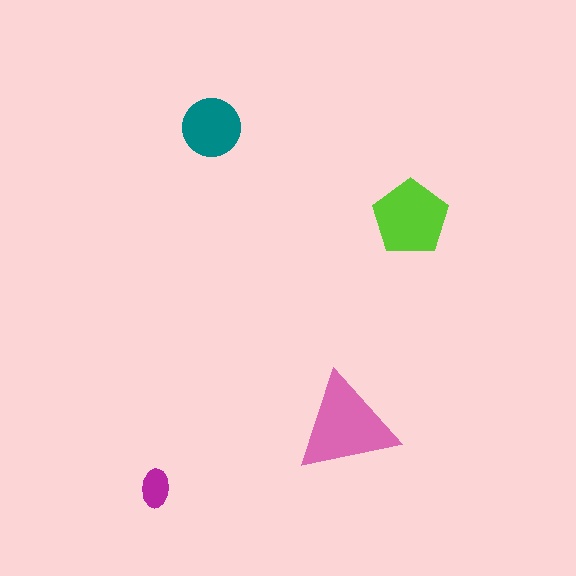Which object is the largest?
The pink triangle.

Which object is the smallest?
The magenta ellipse.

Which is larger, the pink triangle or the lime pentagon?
The pink triangle.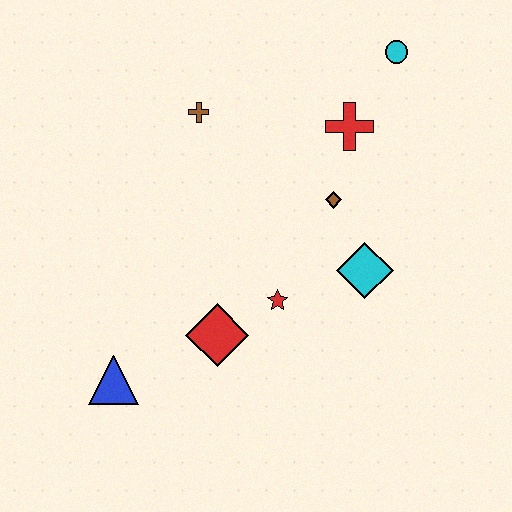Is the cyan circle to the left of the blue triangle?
No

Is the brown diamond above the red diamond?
Yes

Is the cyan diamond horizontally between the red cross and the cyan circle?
Yes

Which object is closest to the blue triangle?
The red diamond is closest to the blue triangle.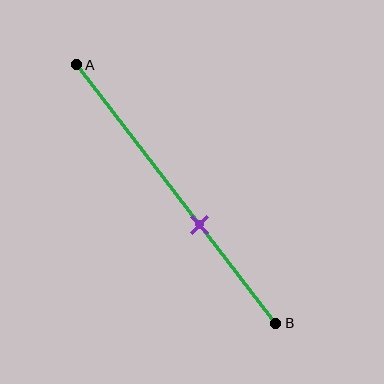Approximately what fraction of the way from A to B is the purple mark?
The purple mark is approximately 60% of the way from A to B.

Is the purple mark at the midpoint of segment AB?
No, the mark is at about 60% from A, not at the 50% midpoint.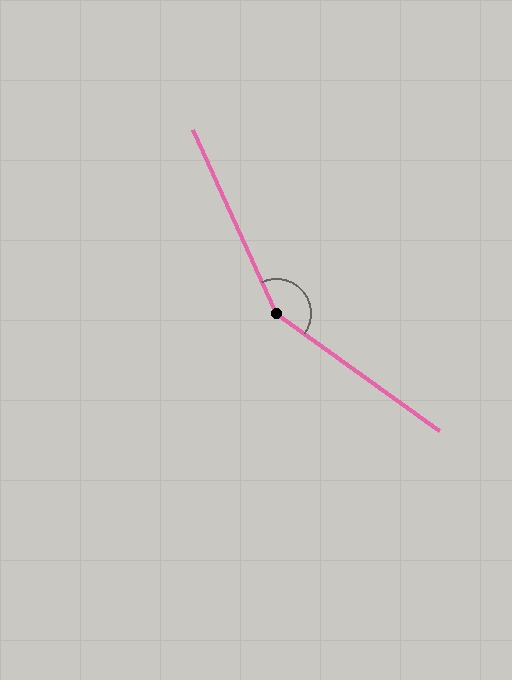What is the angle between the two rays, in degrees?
Approximately 150 degrees.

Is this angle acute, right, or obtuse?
It is obtuse.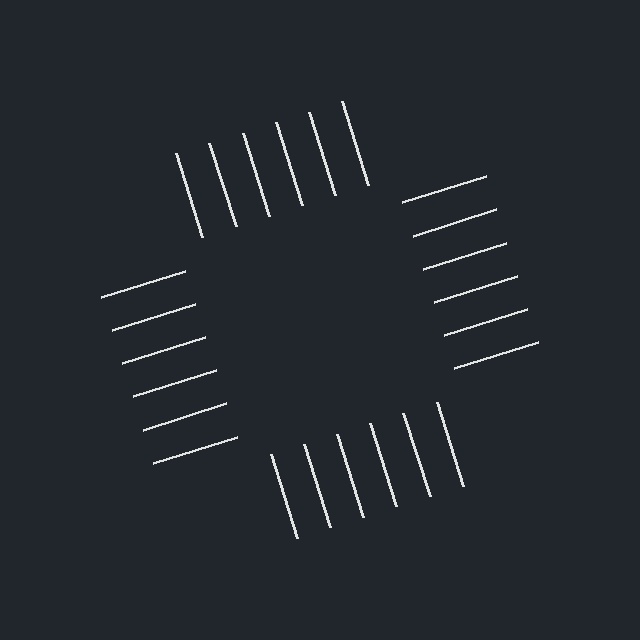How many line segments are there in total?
24 — 6 along each of the 4 edges.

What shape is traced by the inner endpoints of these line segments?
An illusory square — the line segments terminate on its edges but no continuous stroke is drawn.